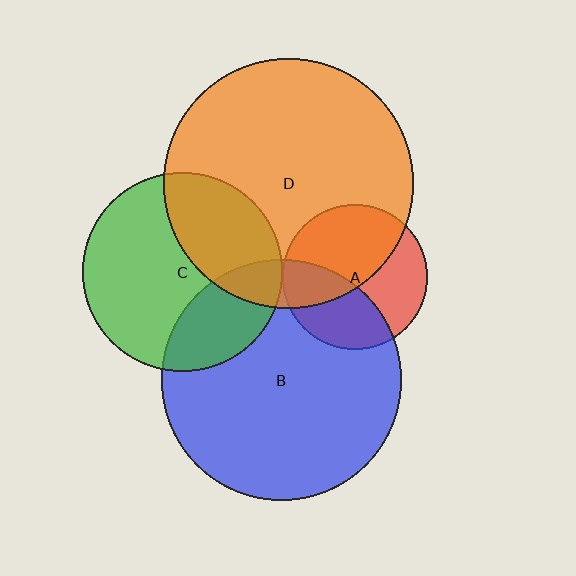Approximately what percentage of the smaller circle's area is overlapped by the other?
Approximately 50%.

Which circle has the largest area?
Circle D (orange).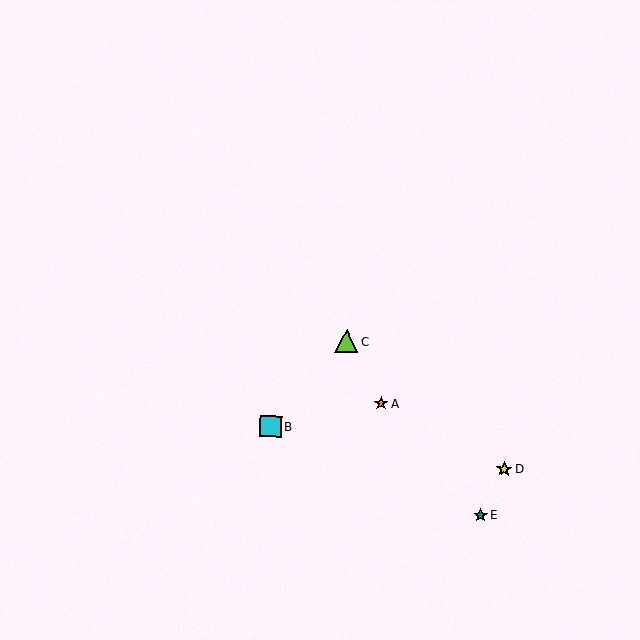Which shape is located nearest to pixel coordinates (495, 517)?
The teal star (labeled E) at (481, 515) is nearest to that location.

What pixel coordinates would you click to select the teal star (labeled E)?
Click at (481, 515) to select the teal star E.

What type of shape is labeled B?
Shape B is a cyan square.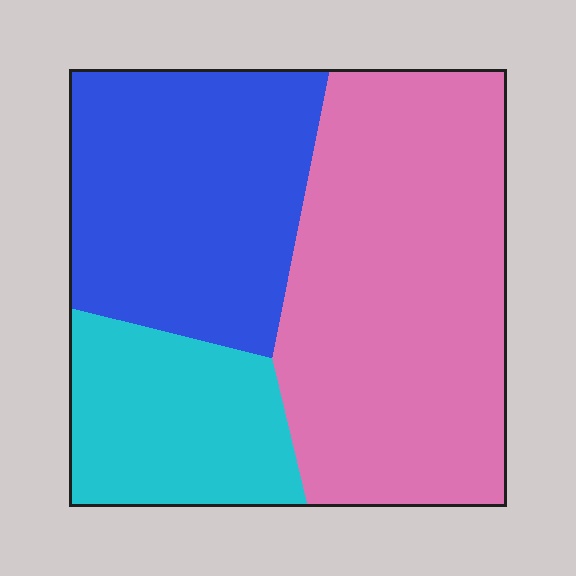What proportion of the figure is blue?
Blue covers around 30% of the figure.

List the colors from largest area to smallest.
From largest to smallest: pink, blue, cyan.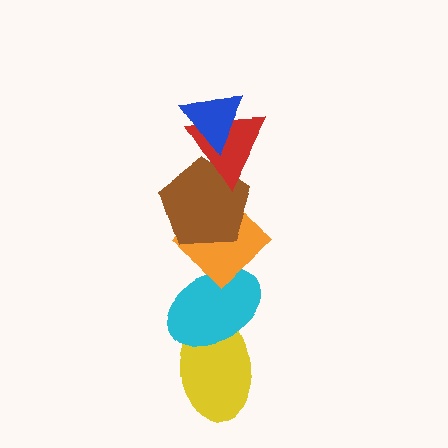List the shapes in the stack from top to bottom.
From top to bottom: the blue triangle, the red triangle, the brown pentagon, the orange diamond, the cyan ellipse, the yellow ellipse.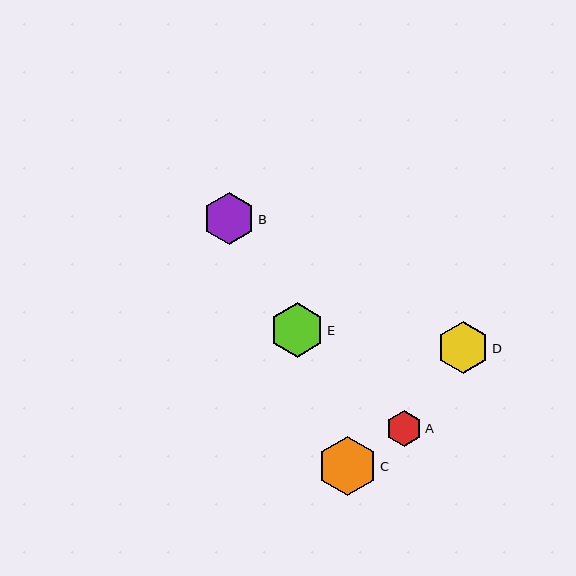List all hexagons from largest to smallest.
From largest to smallest: C, E, B, D, A.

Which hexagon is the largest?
Hexagon C is the largest with a size of approximately 59 pixels.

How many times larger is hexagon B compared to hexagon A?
Hexagon B is approximately 1.5 times the size of hexagon A.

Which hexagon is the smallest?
Hexagon A is the smallest with a size of approximately 36 pixels.